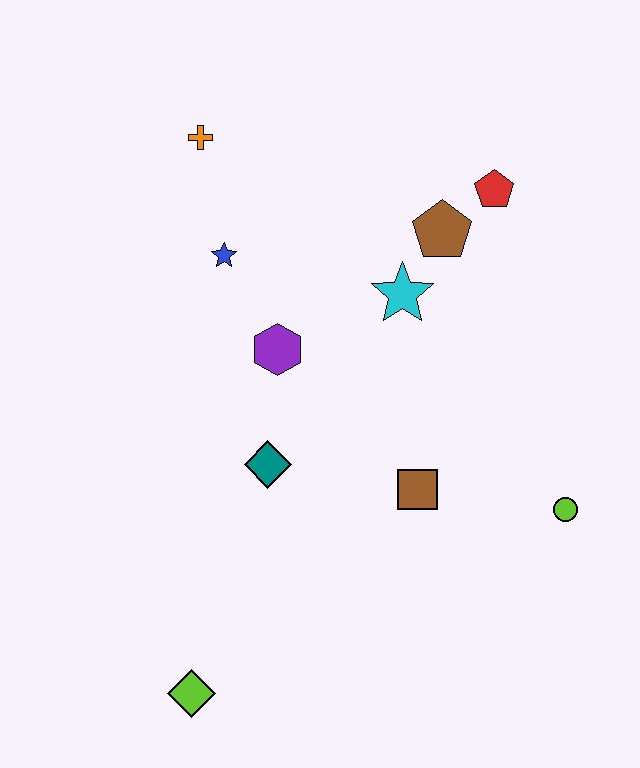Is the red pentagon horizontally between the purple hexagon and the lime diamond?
No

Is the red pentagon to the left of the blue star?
No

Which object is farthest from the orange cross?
The lime diamond is farthest from the orange cross.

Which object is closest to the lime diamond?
The teal diamond is closest to the lime diamond.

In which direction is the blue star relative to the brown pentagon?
The blue star is to the left of the brown pentagon.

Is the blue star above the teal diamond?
Yes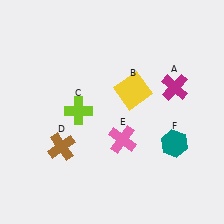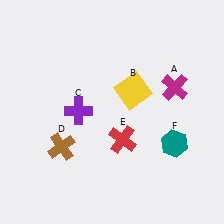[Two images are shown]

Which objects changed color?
C changed from lime to purple. E changed from pink to red.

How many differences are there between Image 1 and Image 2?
There are 2 differences between the two images.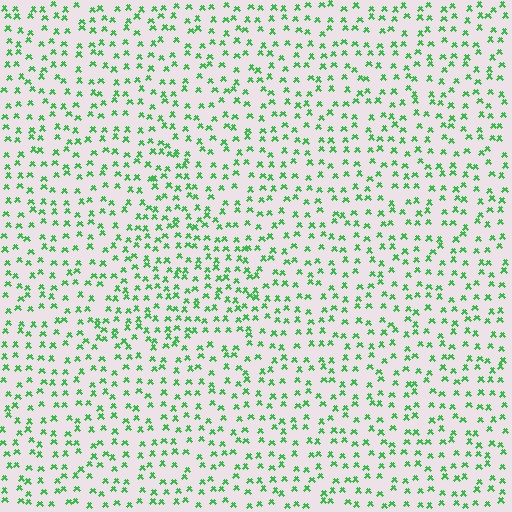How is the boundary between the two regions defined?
The boundary is defined by a change in element density (approximately 1.4x ratio). All elements are the same color, size, and shape.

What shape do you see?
I see a triangle.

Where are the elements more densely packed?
The elements are more densely packed inside the triangle boundary.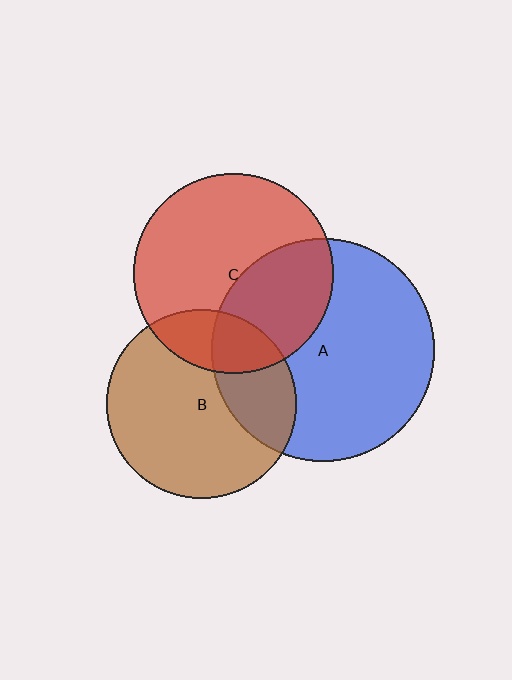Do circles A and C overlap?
Yes.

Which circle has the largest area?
Circle A (blue).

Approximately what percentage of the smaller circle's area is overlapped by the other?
Approximately 35%.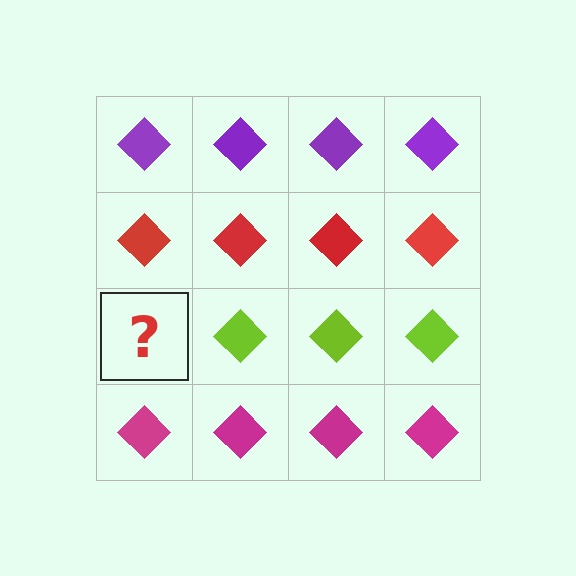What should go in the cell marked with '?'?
The missing cell should contain a lime diamond.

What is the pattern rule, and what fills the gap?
The rule is that each row has a consistent color. The gap should be filled with a lime diamond.